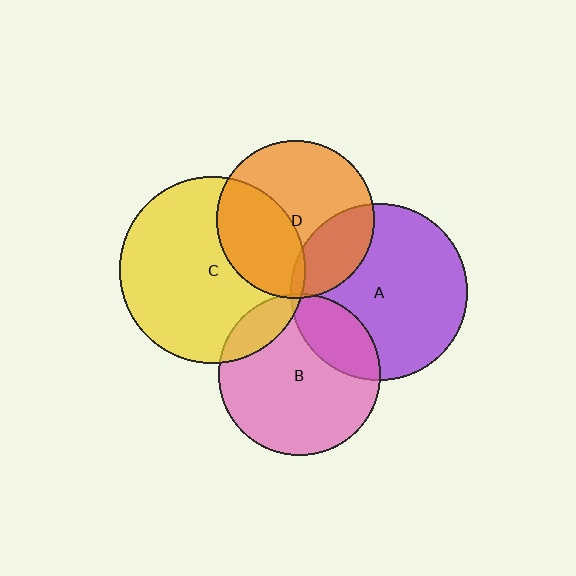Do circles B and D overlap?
Yes.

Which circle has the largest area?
Circle C (yellow).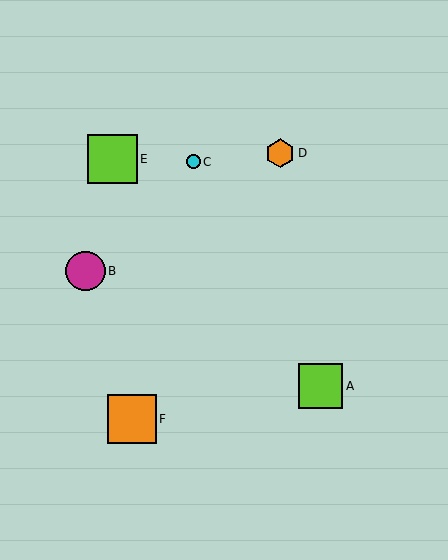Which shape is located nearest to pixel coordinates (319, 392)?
The lime square (labeled A) at (321, 386) is nearest to that location.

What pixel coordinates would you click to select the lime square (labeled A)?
Click at (321, 386) to select the lime square A.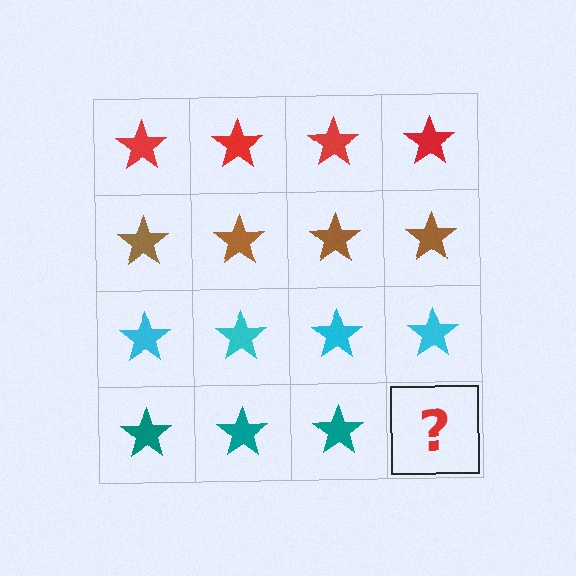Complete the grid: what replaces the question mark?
The question mark should be replaced with a teal star.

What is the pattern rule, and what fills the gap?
The rule is that each row has a consistent color. The gap should be filled with a teal star.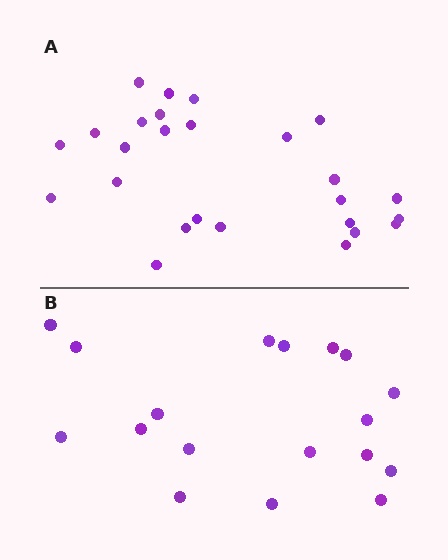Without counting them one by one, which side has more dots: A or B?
Region A (the top region) has more dots.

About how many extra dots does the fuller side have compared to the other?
Region A has roughly 8 or so more dots than region B.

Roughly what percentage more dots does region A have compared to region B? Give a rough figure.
About 45% more.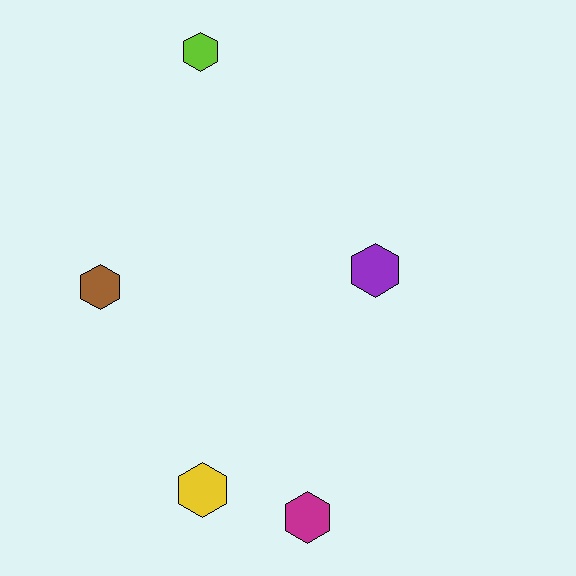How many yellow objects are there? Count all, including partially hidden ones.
There is 1 yellow object.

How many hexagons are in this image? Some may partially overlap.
There are 5 hexagons.